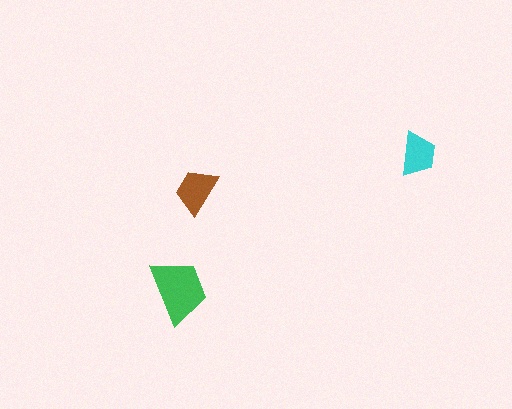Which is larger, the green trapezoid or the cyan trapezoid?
The green one.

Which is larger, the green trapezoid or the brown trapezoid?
The green one.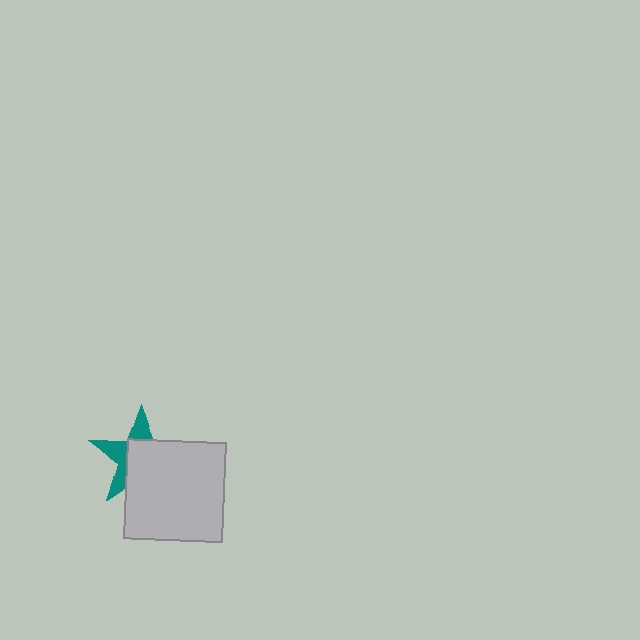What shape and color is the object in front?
The object in front is a light gray square.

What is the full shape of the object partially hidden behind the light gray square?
The partially hidden object is a teal star.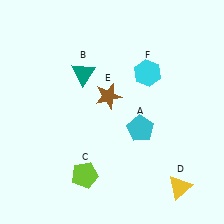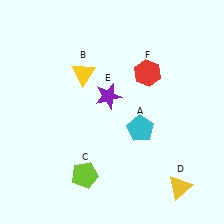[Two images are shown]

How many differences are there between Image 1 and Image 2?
There are 3 differences between the two images.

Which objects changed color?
B changed from teal to yellow. E changed from brown to purple. F changed from cyan to red.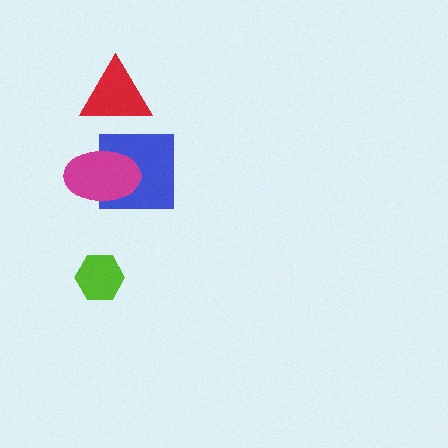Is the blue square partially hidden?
Yes, it is partially covered by another shape.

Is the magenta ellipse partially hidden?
No, no other shape covers it.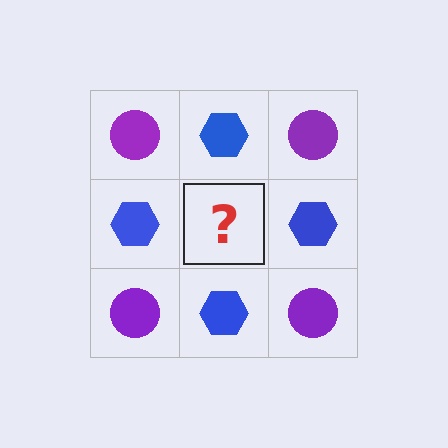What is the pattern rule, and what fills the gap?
The rule is that it alternates purple circle and blue hexagon in a checkerboard pattern. The gap should be filled with a purple circle.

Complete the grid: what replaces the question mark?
The question mark should be replaced with a purple circle.